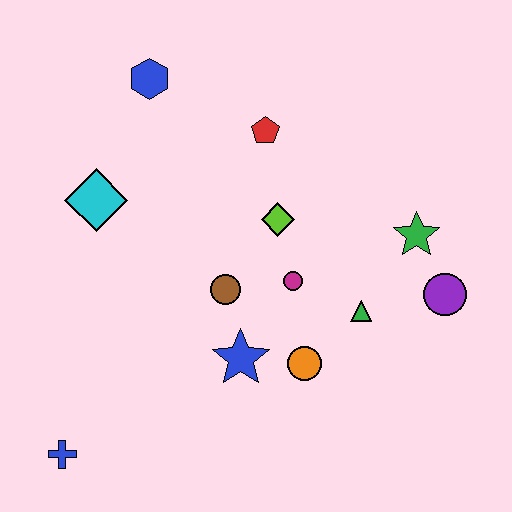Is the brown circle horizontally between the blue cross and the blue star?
Yes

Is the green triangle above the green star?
No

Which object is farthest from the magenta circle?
The blue cross is farthest from the magenta circle.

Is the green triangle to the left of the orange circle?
No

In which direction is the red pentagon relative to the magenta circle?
The red pentagon is above the magenta circle.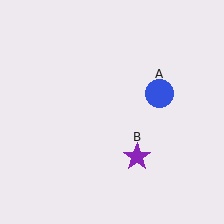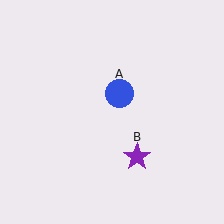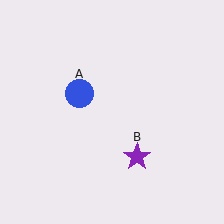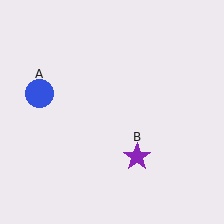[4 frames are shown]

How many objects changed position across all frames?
1 object changed position: blue circle (object A).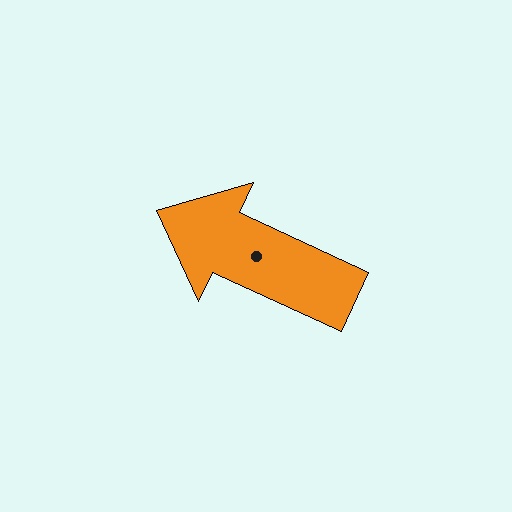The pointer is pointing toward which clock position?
Roughly 10 o'clock.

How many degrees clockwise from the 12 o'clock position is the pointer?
Approximately 295 degrees.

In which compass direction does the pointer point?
Northwest.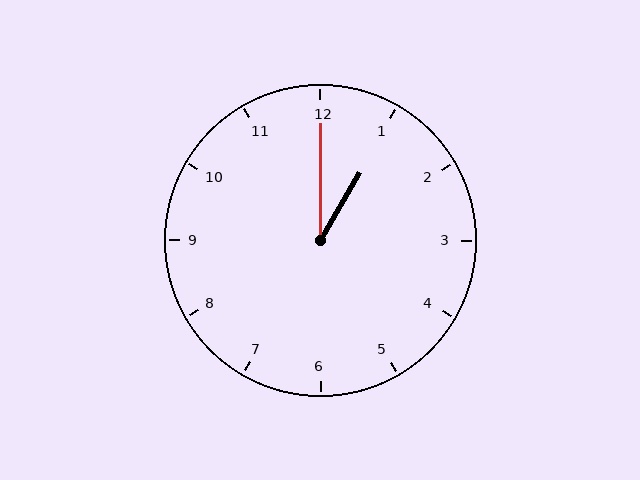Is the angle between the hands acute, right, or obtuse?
It is acute.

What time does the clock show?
1:00.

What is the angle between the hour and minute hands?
Approximately 30 degrees.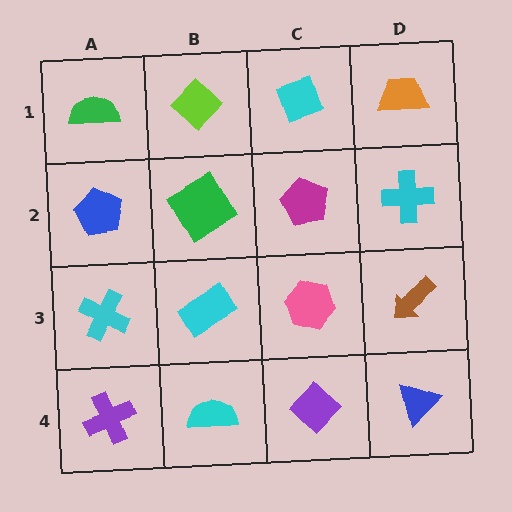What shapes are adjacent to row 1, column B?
A green square (row 2, column B), a green semicircle (row 1, column A), a cyan diamond (row 1, column C).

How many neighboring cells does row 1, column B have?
3.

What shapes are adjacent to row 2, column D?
An orange trapezoid (row 1, column D), a brown arrow (row 3, column D), a magenta pentagon (row 2, column C).